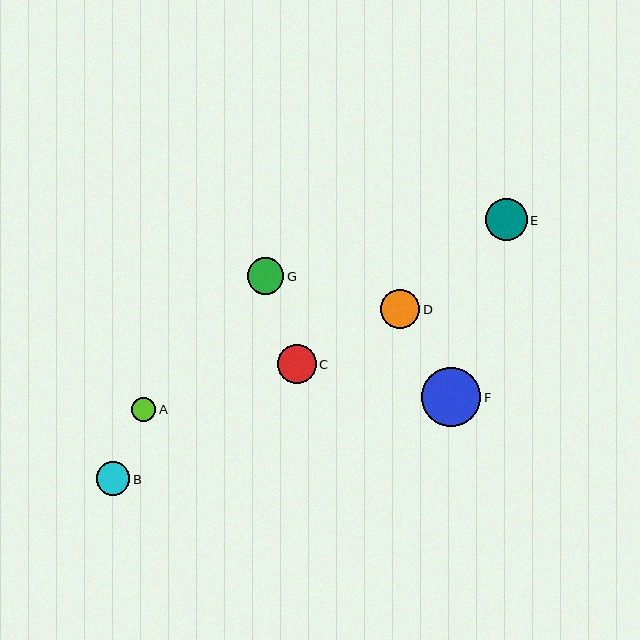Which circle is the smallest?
Circle A is the smallest with a size of approximately 24 pixels.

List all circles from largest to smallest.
From largest to smallest: F, E, C, D, G, B, A.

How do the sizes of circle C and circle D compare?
Circle C and circle D are approximately the same size.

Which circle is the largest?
Circle F is the largest with a size of approximately 60 pixels.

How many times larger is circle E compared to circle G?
Circle E is approximately 1.1 times the size of circle G.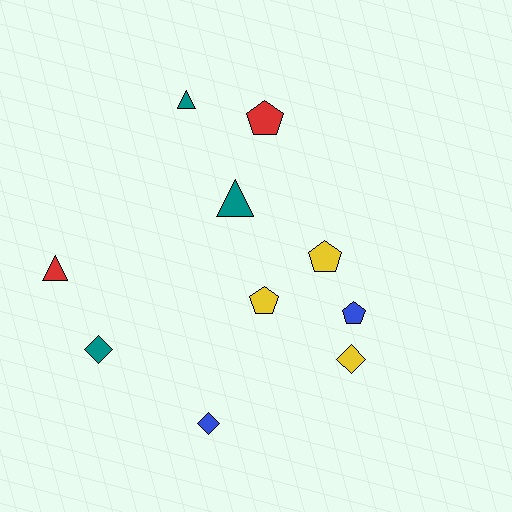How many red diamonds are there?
There are no red diamonds.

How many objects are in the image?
There are 10 objects.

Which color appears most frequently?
Yellow, with 3 objects.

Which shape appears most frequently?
Pentagon, with 4 objects.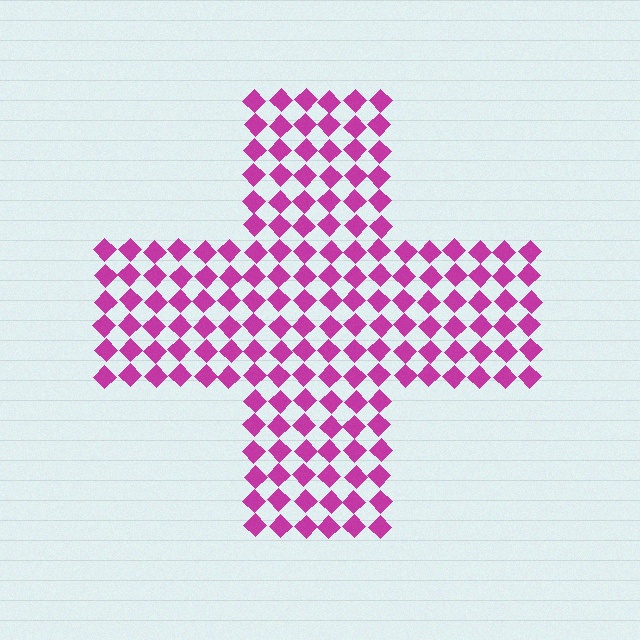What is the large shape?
The large shape is a cross.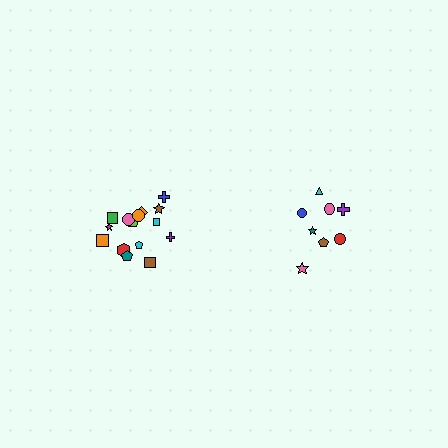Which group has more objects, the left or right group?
The left group.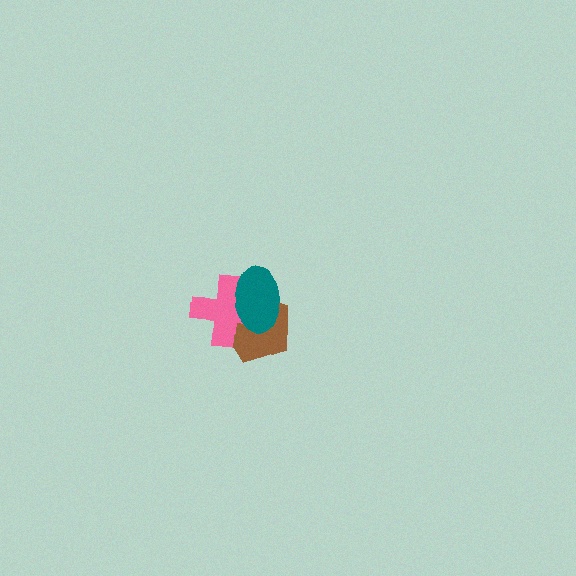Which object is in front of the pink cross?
The teal ellipse is in front of the pink cross.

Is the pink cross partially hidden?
Yes, it is partially covered by another shape.